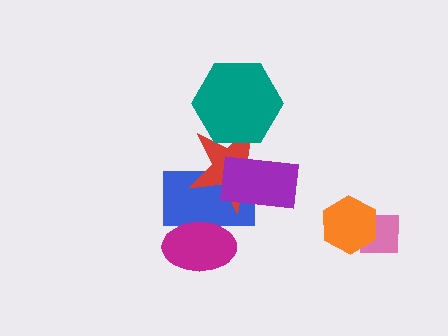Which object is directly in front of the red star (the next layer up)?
The teal hexagon is directly in front of the red star.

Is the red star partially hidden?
Yes, it is partially covered by another shape.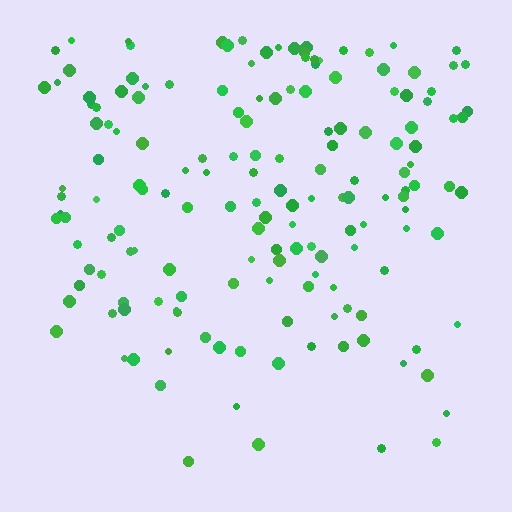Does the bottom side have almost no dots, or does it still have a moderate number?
Still a moderate number, just noticeably fewer than the top.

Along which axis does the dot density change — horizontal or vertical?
Vertical.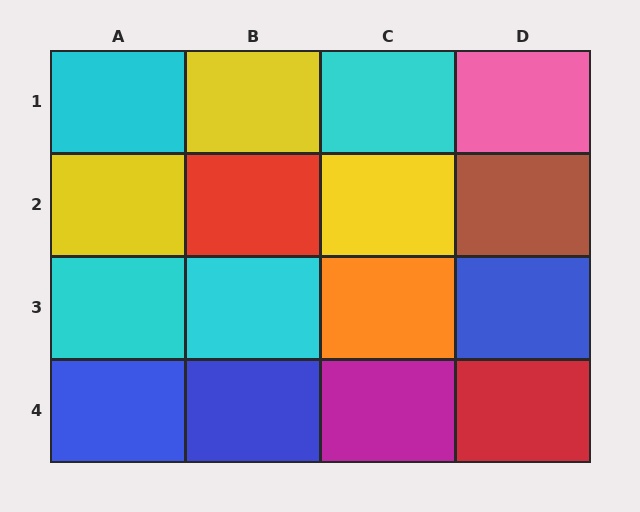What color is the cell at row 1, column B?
Yellow.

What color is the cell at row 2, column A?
Yellow.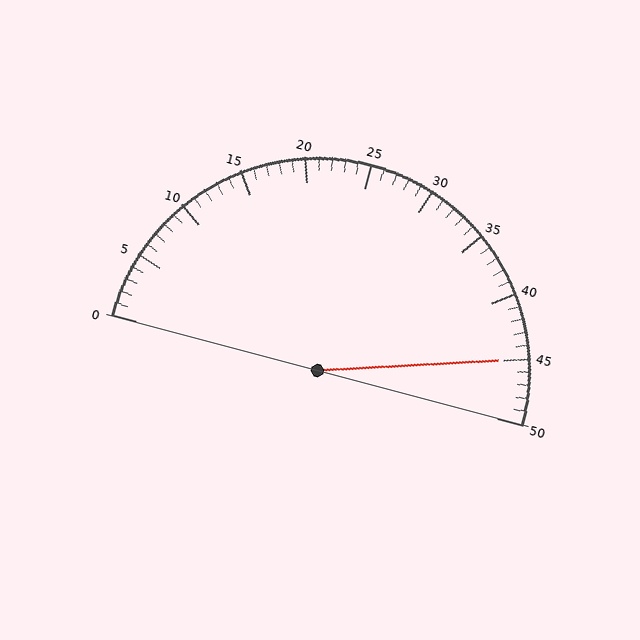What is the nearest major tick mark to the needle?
The nearest major tick mark is 45.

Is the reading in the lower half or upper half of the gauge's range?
The reading is in the upper half of the range (0 to 50).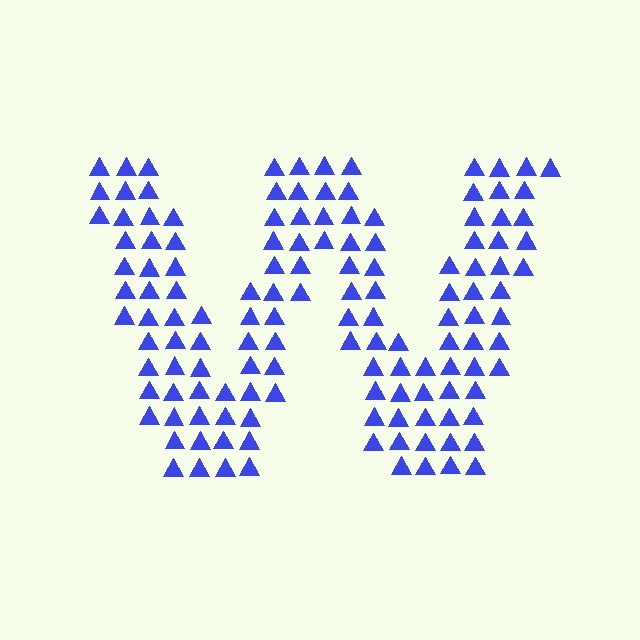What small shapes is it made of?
It is made of small triangles.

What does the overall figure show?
The overall figure shows the letter W.